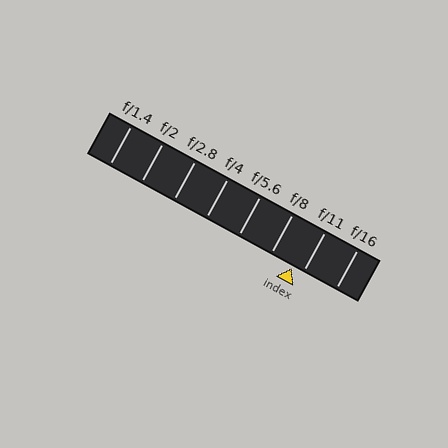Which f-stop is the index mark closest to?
The index mark is closest to f/11.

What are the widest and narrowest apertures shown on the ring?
The widest aperture shown is f/1.4 and the narrowest is f/16.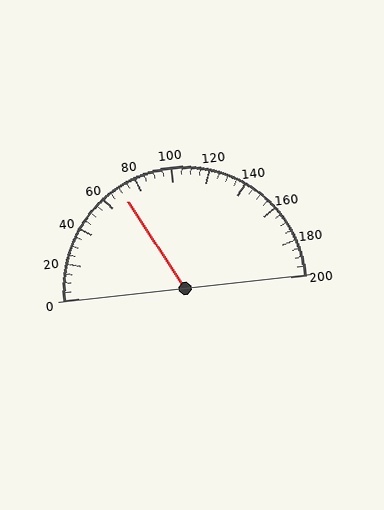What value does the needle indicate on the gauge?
The needle indicates approximately 70.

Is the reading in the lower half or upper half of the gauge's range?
The reading is in the lower half of the range (0 to 200).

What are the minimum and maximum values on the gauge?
The gauge ranges from 0 to 200.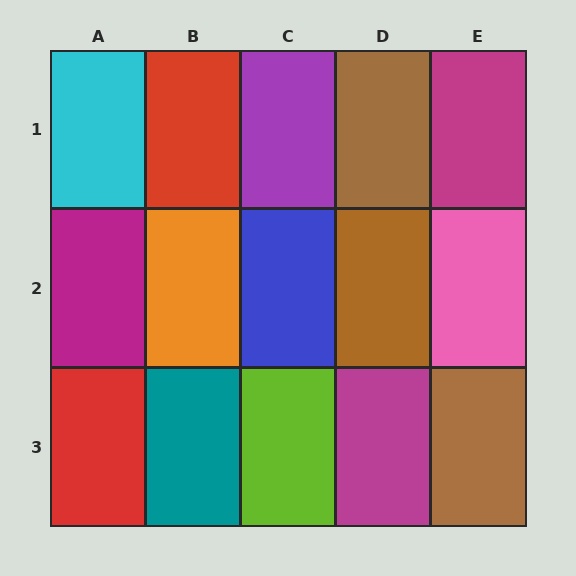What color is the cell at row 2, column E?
Pink.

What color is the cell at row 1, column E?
Magenta.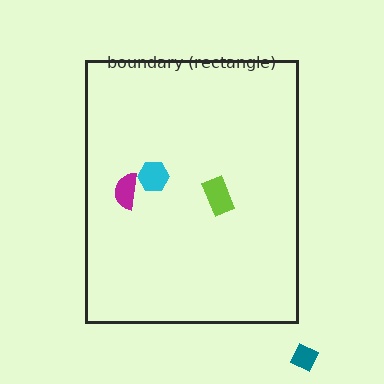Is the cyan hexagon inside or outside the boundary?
Inside.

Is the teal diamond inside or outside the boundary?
Outside.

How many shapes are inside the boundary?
3 inside, 1 outside.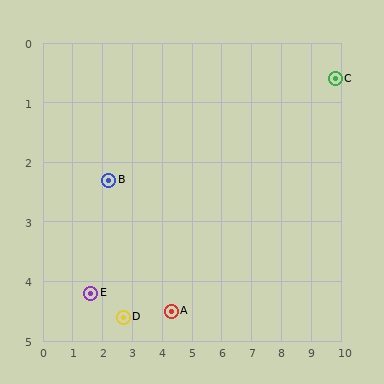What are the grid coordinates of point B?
Point B is at approximately (2.2, 2.3).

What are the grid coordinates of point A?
Point A is at approximately (4.3, 4.5).